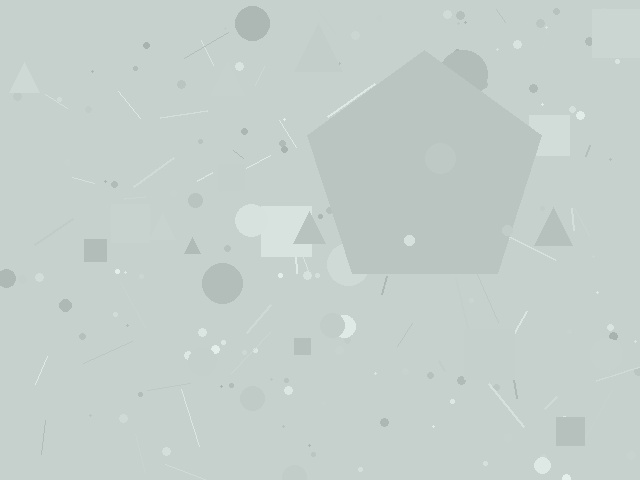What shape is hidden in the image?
A pentagon is hidden in the image.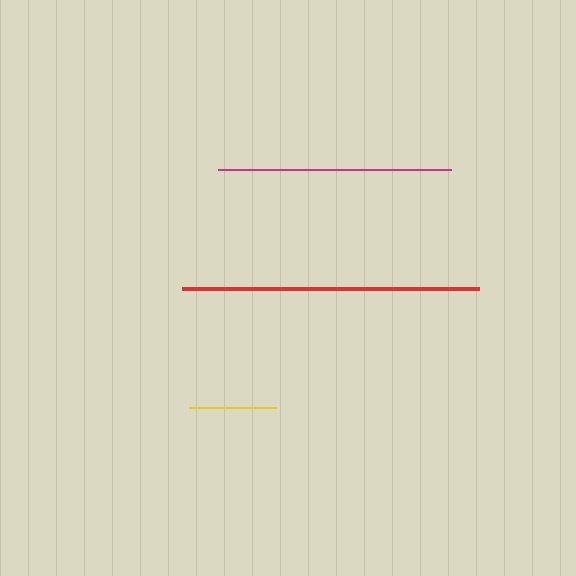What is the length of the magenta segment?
The magenta segment is approximately 233 pixels long.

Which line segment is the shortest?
The yellow line is the shortest at approximately 87 pixels.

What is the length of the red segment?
The red segment is approximately 297 pixels long.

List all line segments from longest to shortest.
From longest to shortest: red, magenta, yellow.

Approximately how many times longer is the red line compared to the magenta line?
The red line is approximately 1.3 times the length of the magenta line.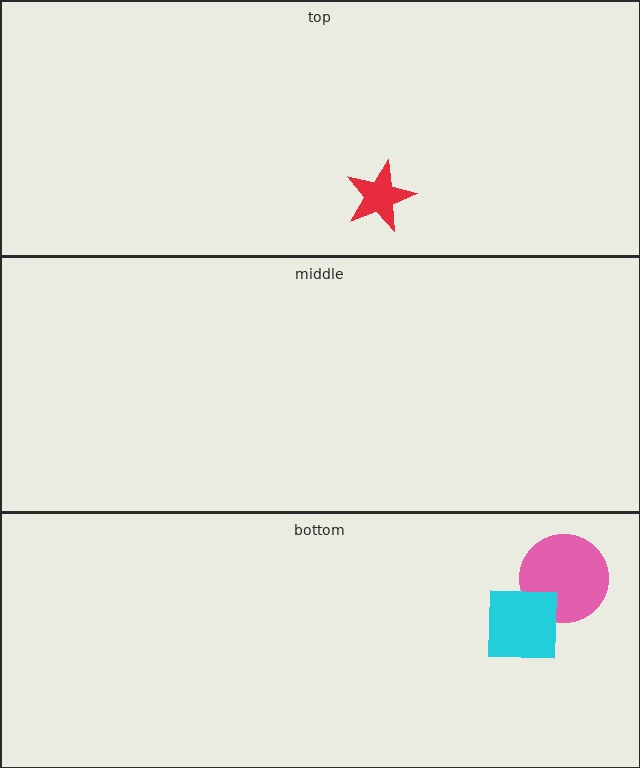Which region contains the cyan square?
The bottom region.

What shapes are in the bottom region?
The pink circle, the cyan square.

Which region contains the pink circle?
The bottom region.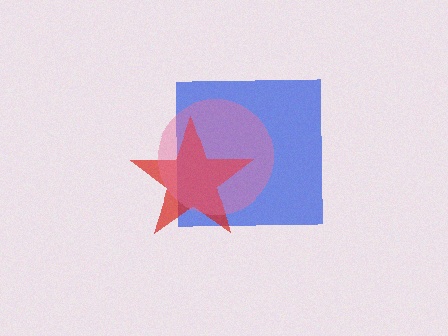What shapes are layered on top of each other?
The layered shapes are: a blue square, a red star, a pink circle.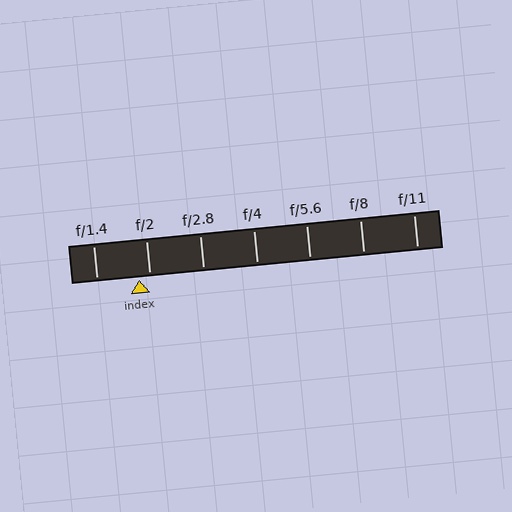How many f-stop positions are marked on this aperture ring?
There are 7 f-stop positions marked.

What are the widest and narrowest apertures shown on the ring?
The widest aperture shown is f/1.4 and the narrowest is f/11.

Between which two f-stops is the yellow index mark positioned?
The index mark is between f/1.4 and f/2.